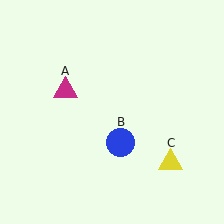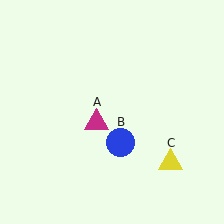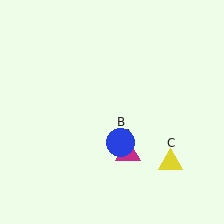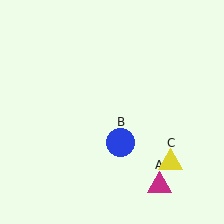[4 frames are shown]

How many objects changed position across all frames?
1 object changed position: magenta triangle (object A).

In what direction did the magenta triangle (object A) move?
The magenta triangle (object A) moved down and to the right.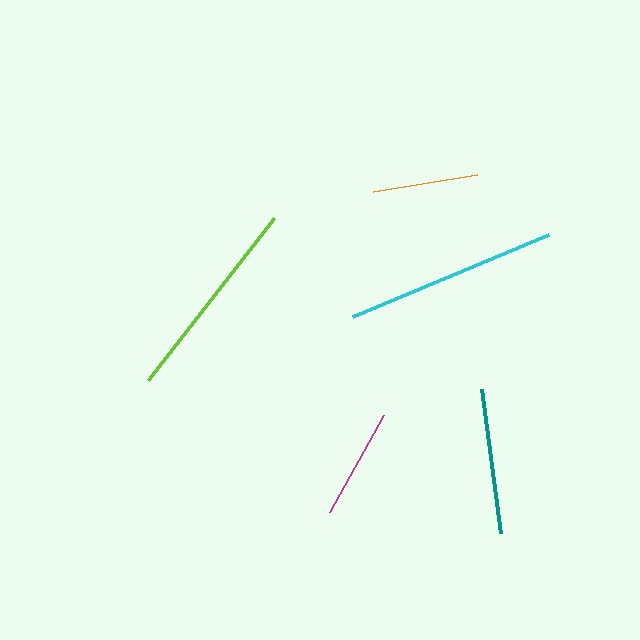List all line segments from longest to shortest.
From longest to shortest: cyan, lime, teal, magenta, orange.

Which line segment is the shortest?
The orange line is the shortest at approximately 105 pixels.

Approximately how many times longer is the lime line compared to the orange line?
The lime line is approximately 2.0 times the length of the orange line.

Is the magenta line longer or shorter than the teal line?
The teal line is longer than the magenta line.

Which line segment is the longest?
The cyan line is the longest at approximately 213 pixels.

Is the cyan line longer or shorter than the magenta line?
The cyan line is longer than the magenta line.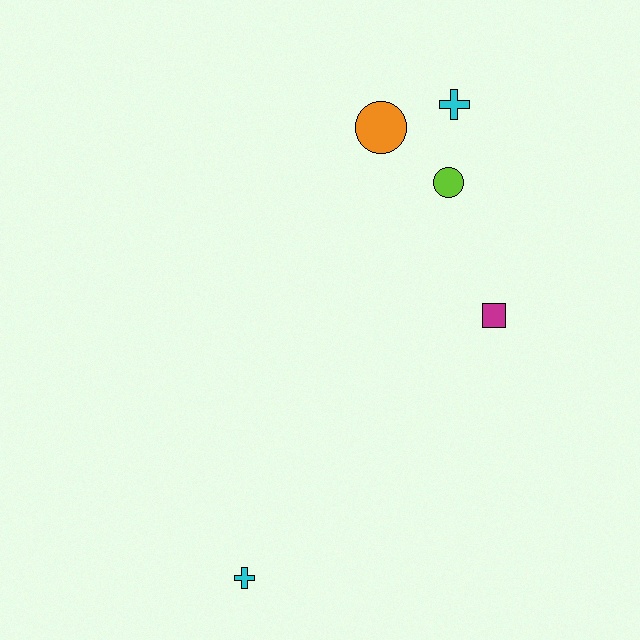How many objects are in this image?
There are 5 objects.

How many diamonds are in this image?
There are no diamonds.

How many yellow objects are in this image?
There are no yellow objects.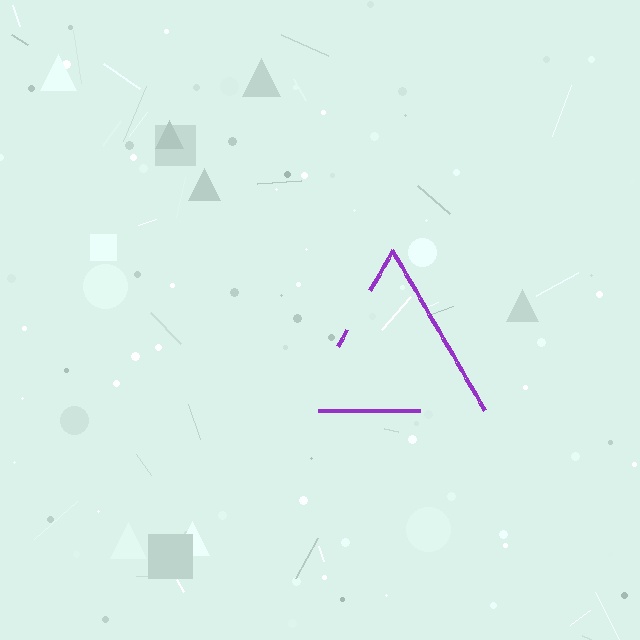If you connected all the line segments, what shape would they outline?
They would outline a triangle.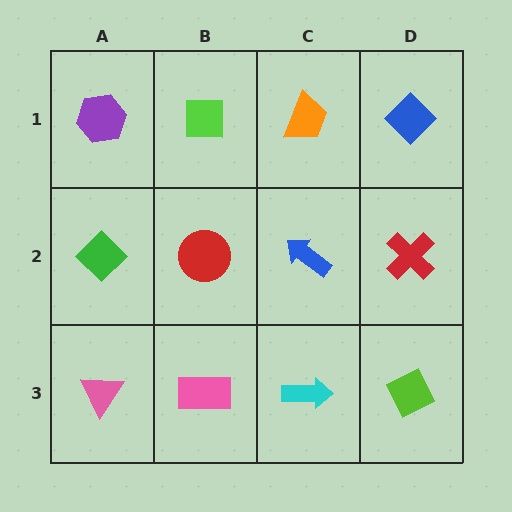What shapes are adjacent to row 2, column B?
A lime square (row 1, column B), a pink rectangle (row 3, column B), a green diamond (row 2, column A), a blue arrow (row 2, column C).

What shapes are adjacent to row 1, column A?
A green diamond (row 2, column A), a lime square (row 1, column B).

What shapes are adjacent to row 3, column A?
A green diamond (row 2, column A), a pink rectangle (row 3, column B).